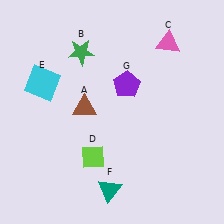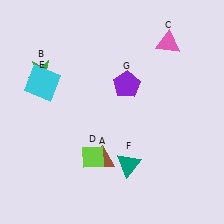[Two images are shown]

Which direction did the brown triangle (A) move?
The brown triangle (A) moved down.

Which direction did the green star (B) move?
The green star (B) moved left.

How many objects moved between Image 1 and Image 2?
3 objects moved between the two images.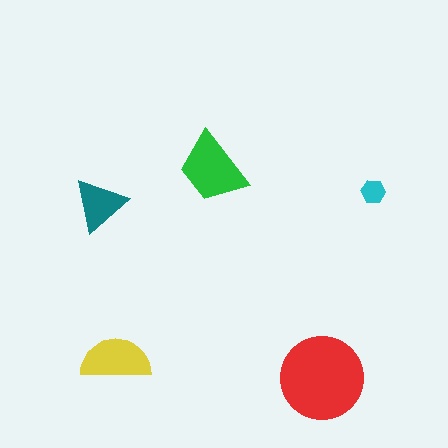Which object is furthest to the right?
The cyan hexagon is rightmost.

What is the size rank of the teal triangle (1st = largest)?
4th.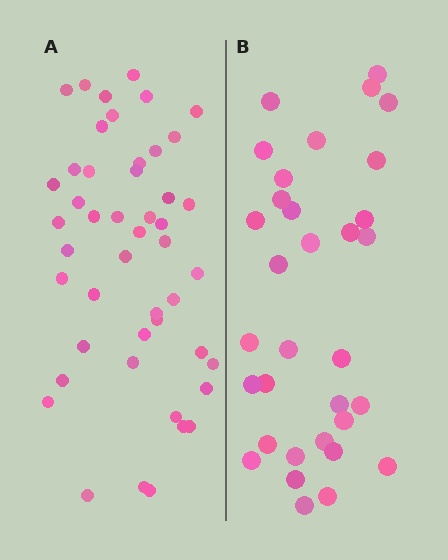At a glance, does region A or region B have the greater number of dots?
Region A (the left region) has more dots.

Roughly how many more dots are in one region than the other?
Region A has approximately 15 more dots than region B.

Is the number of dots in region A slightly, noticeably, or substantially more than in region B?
Region A has noticeably more, but not dramatically so. The ratio is roughly 1.4 to 1.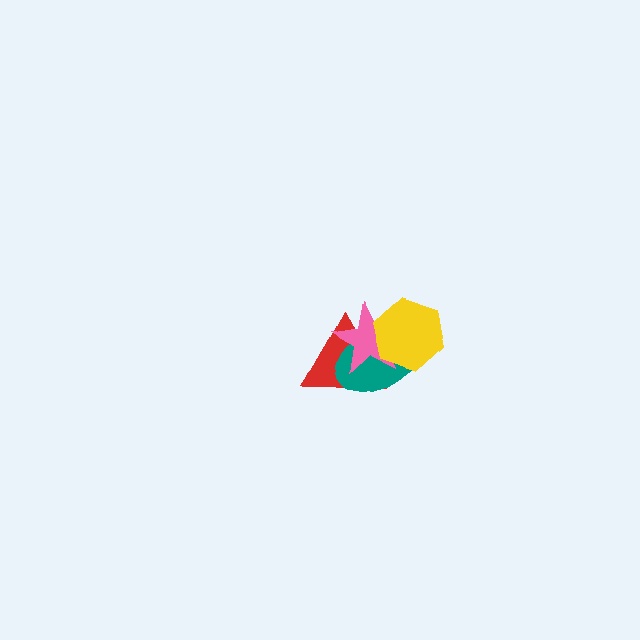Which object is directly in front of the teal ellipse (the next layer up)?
The pink star is directly in front of the teal ellipse.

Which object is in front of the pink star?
The yellow hexagon is in front of the pink star.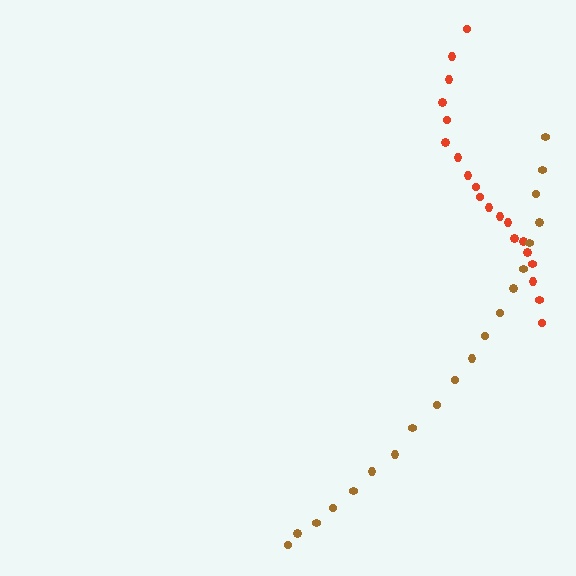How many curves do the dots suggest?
There are 2 distinct paths.